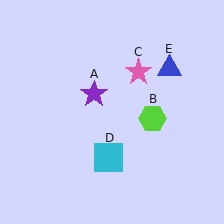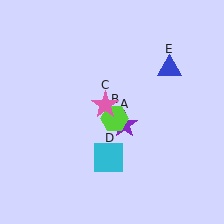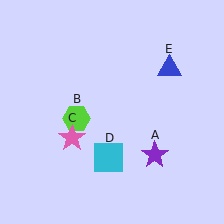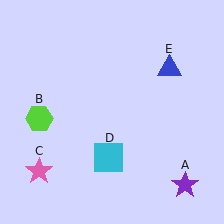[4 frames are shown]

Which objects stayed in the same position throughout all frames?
Cyan square (object D) and blue triangle (object E) remained stationary.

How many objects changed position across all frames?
3 objects changed position: purple star (object A), lime hexagon (object B), pink star (object C).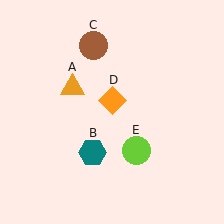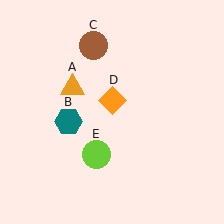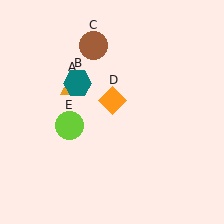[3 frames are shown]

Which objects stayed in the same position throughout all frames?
Orange triangle (object A) and brown circle (object C) and orange diamond (object D) remained stationary.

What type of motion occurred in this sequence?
The teal hexagon (object B), lime circle (object E) rotated clockwise around the center of the scene.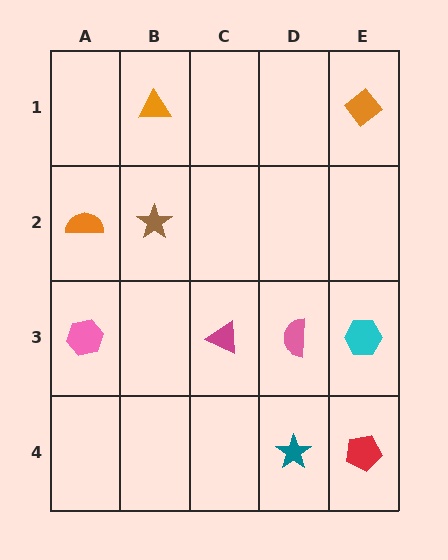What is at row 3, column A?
A pink hexagon.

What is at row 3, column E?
A cyan hexagon.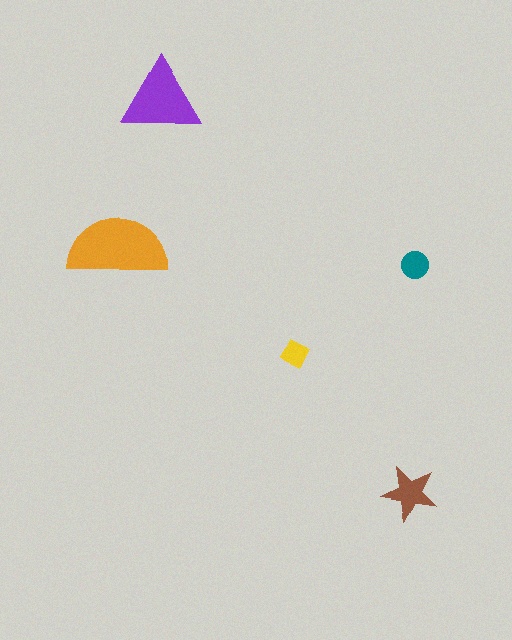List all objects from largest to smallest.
The orange semicircle, the purple triangle, the brown star, the teal circle, the yellow diamond.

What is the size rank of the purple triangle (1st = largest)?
2nd.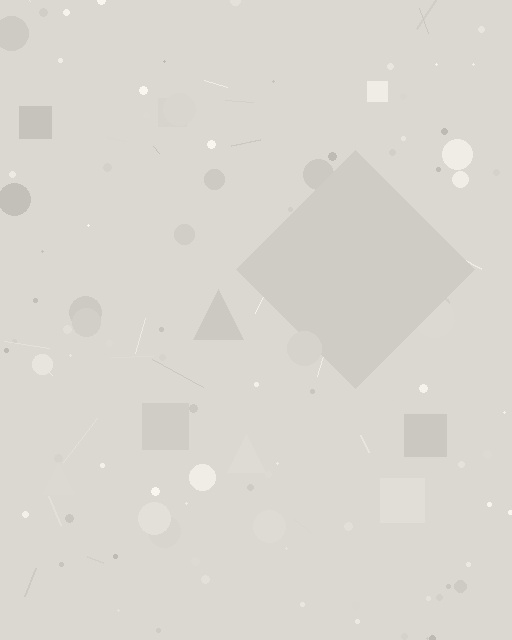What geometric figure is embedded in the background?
A diamond is embedded in the background.